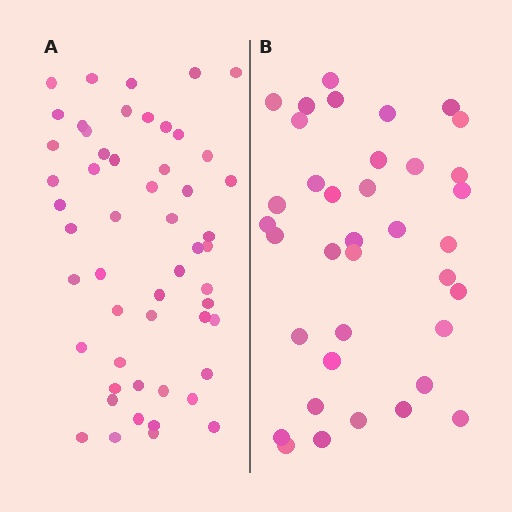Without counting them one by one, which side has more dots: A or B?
Region A (the left region) has more dots.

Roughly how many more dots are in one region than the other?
Region A has approximately 15 more dots than region B.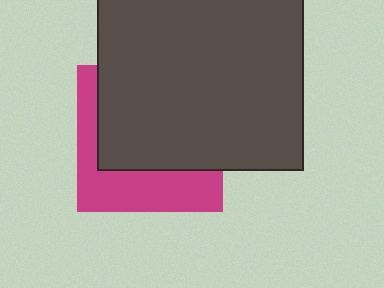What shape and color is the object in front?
The object in front is a dark gray rectangle.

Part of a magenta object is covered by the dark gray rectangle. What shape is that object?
It is a square.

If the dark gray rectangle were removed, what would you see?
You would see the complete magenta square.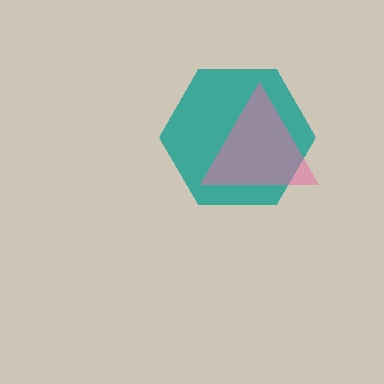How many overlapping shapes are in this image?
There are 2 overlapping shapes in the image.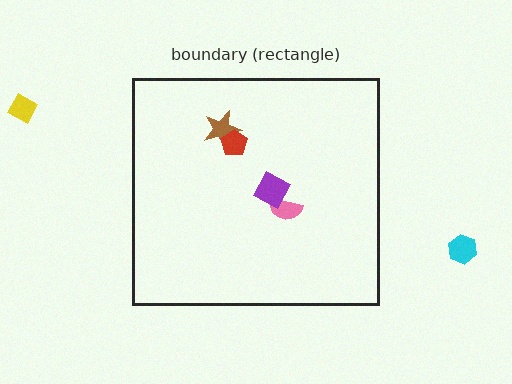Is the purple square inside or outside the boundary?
Inside.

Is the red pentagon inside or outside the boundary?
Inside.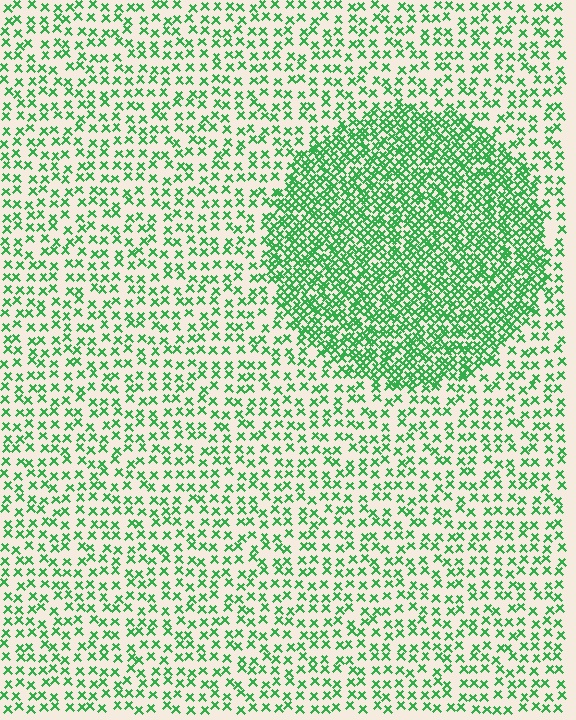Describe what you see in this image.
The image contains small green elements arranged at two different densities. A circle-shaped region is visible where the elements are more densely packed than the surrounding area.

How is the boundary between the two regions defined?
The boundary is defined by a change in element density (approximately 2.4x ratio). All elements are the same color, size, and shape.